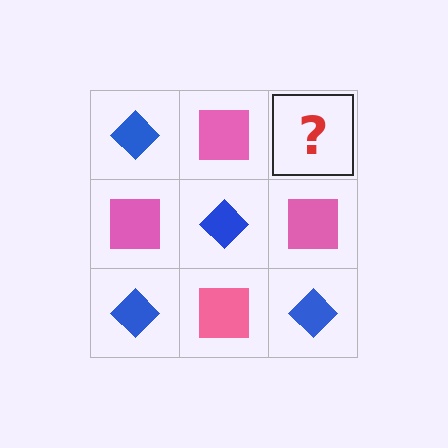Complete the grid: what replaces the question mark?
The question mark should be replaced with a blue diamond.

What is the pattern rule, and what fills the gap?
The rule is that it alternates blue diamond and pink square in a checkerboard pattern. The gap should be filled with a blue diamond.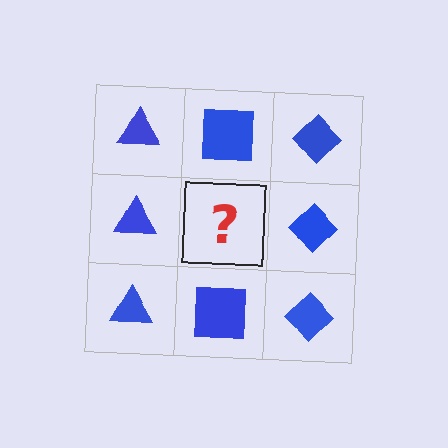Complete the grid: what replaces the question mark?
The question mark should be replaced with a blue square.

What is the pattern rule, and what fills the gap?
The rule is that each column has a consistent shape. The gap should be filled with a blue square.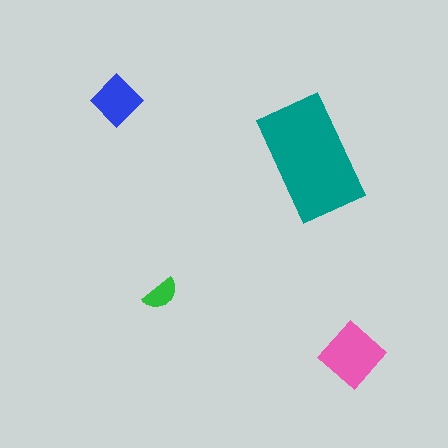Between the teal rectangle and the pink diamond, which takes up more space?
The teal rectangle.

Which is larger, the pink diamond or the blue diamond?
The pink diamond.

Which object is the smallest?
The green semicircle.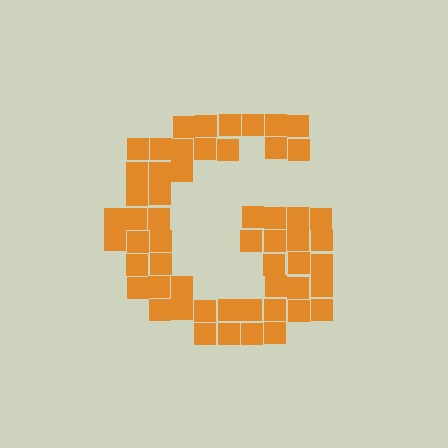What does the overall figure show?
The overall figure shows the letter G.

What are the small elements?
The small elements are squares.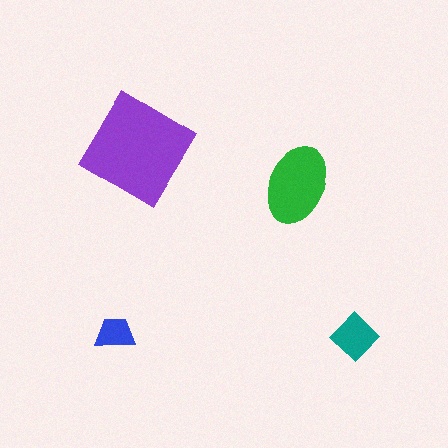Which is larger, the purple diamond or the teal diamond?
The purple diamond.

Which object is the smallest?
The blue trapezoid.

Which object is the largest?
The purple diamond.